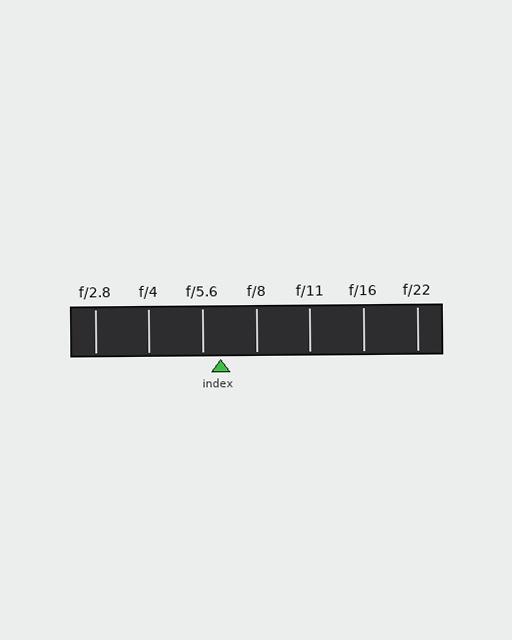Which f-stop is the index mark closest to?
The index mark is closest to f/5.6.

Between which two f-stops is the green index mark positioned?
The index mark is between f/5.6 and f/8.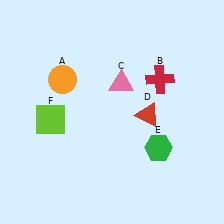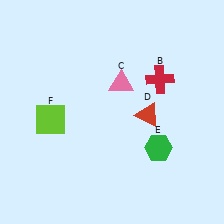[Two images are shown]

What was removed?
The orange circle (A) was removed in Image 2.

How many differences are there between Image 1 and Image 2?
There is 1 difference between the two images.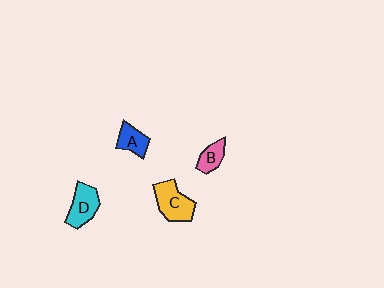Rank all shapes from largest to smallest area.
From largest to smallest: C (yellow), D (cyan), A (blue), B (pink).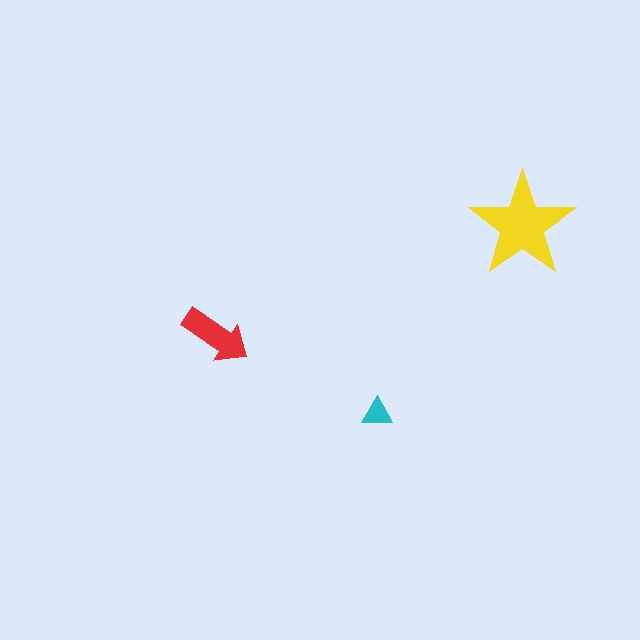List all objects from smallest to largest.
The cyan triangle, the red arrow, the yellow star.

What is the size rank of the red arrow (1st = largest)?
2nd.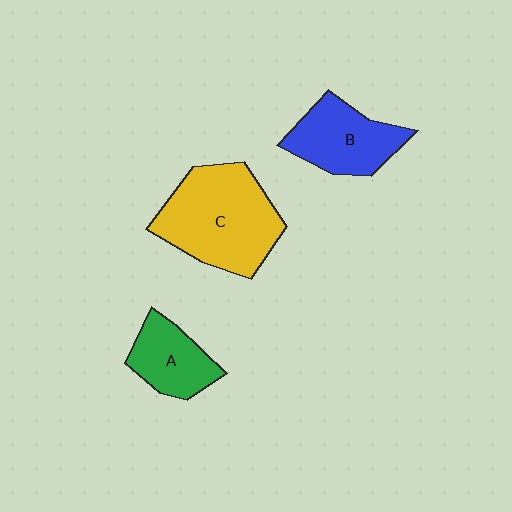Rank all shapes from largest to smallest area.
From largest to smallest: C (yellow), B (blue), A (green).